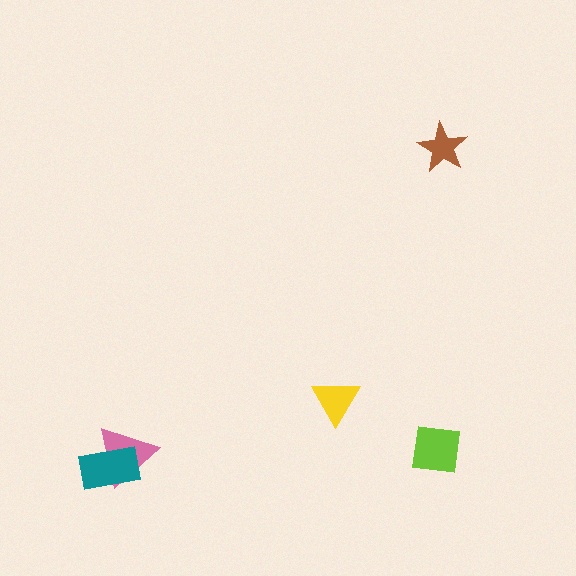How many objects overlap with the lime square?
0 objects overlap with the lime square.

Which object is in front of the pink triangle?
The teal rectangle is in front of the pink triangle.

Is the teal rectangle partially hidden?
No, no other shape covers it.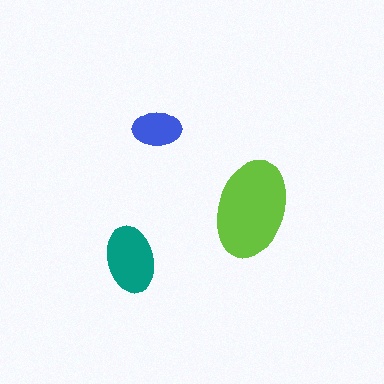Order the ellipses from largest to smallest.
the lime one, the teal one, the blue one.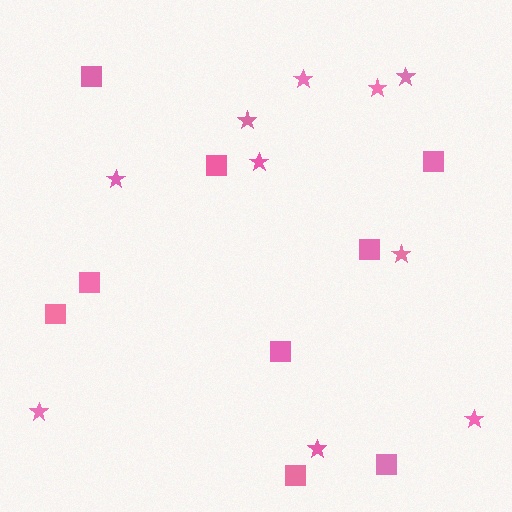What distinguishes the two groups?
There are 2 groups: one group of stars (10) and one group of squares (9).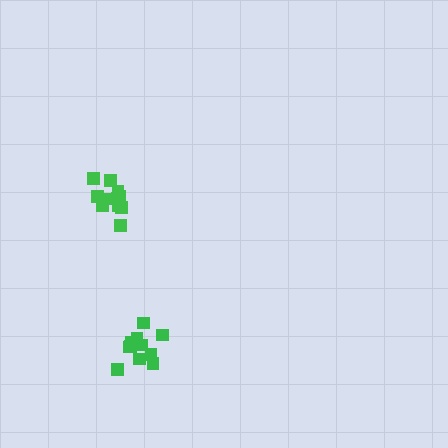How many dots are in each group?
Group 1: 11 dots, Group 2: 12 dots (23 total).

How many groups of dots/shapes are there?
There are 2 groups.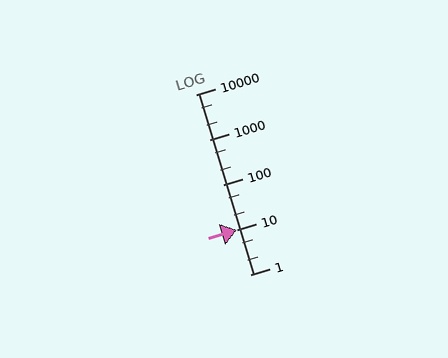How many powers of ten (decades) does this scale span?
The scale spans 4 decades, from 1 to 10000.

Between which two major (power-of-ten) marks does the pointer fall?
The pointer is between 1 and 10.